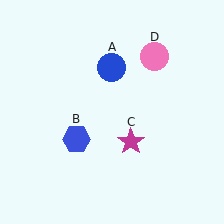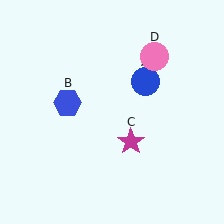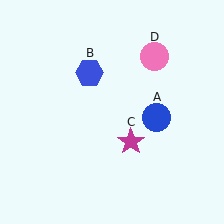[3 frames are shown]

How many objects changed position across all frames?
2 objects changed position: blue circle (object A), blue hexagon (object B).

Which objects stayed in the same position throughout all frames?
Magenta star (object C) and pink circle (object D) remained stationary.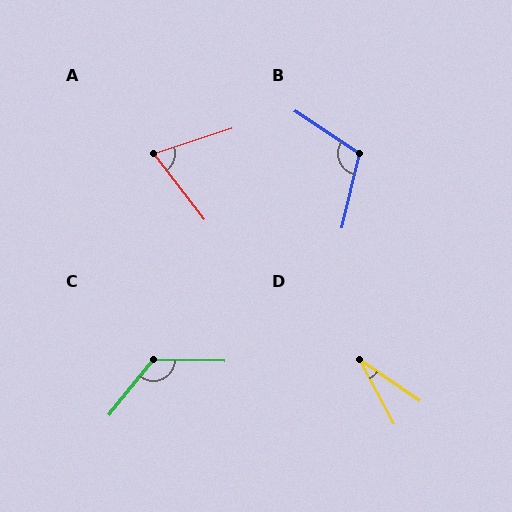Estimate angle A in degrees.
Approximately 71 degrees.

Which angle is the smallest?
D, at approximately 28 degrees.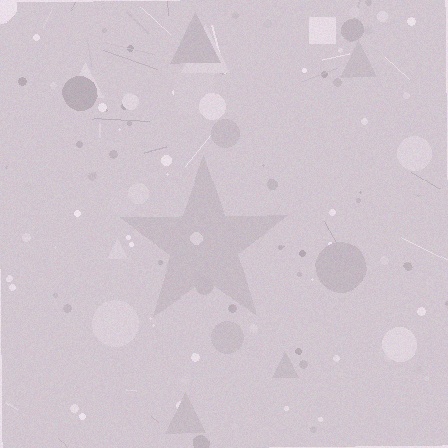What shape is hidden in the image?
A star is hidden in the image.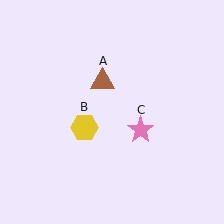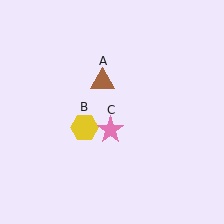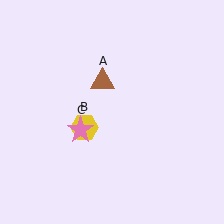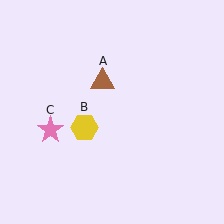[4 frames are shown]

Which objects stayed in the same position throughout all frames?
Brown triangle (object A) and yellow hexagon (object B) remained stationary.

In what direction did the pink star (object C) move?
The pink star (object C) moved left.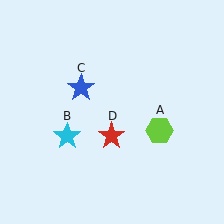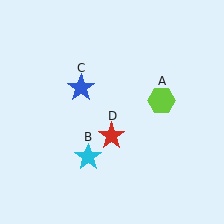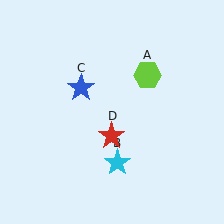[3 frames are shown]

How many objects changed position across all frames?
2 objects changed position: lime hexagon (object A), cyan star (object B).